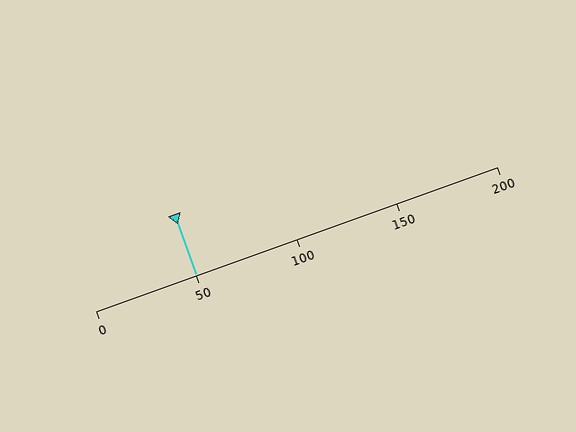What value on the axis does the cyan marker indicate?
The marker indicates approximately 50.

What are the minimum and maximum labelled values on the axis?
The axis runs from 0 to 200.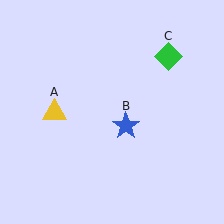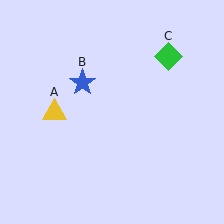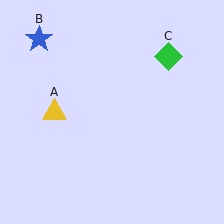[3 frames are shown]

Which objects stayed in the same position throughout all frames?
Yellow triangle (object A) and green diamond (object C) remained stationary.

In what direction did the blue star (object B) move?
The blue star (object B) moved up and to the left.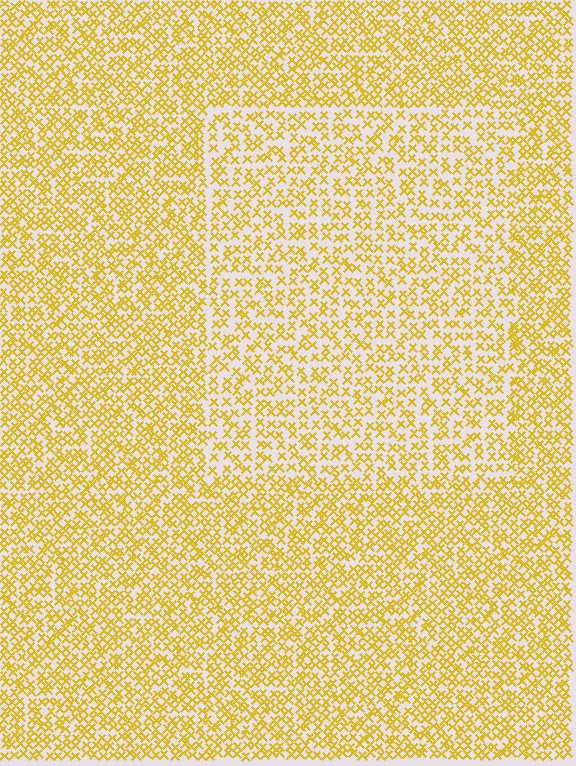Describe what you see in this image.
The image contains small yellow elements arranged at two different densities. A rectangle-shaped region is visible where the elements are less densely packed than the surrounding area.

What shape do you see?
I see a rectangle.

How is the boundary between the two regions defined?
The boundary is defined by a change in element density (approximately 1.5x ratio). All elements are the same color, size, and shape.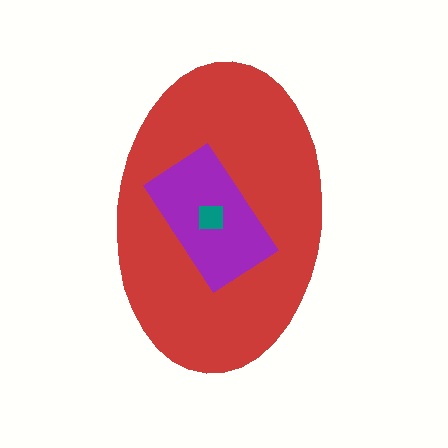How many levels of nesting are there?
3.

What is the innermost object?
The teal square.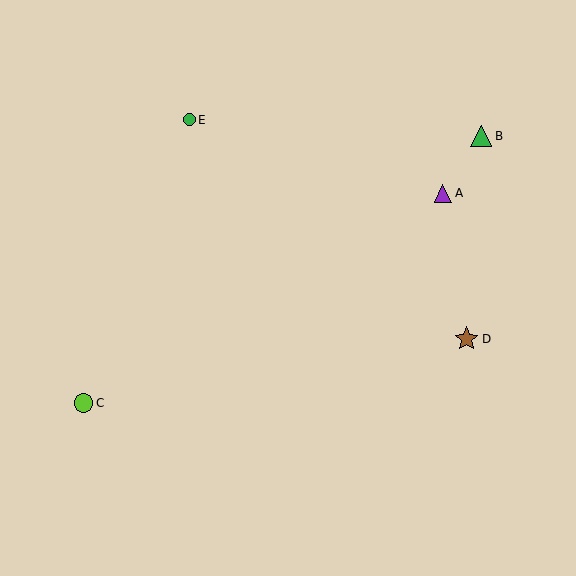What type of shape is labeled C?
Shape C is a lime circle.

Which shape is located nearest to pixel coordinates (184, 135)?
The green circle (labeled E) at (189, 120) is nearest to that location.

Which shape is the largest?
The brown star (labeled D) is the largest.